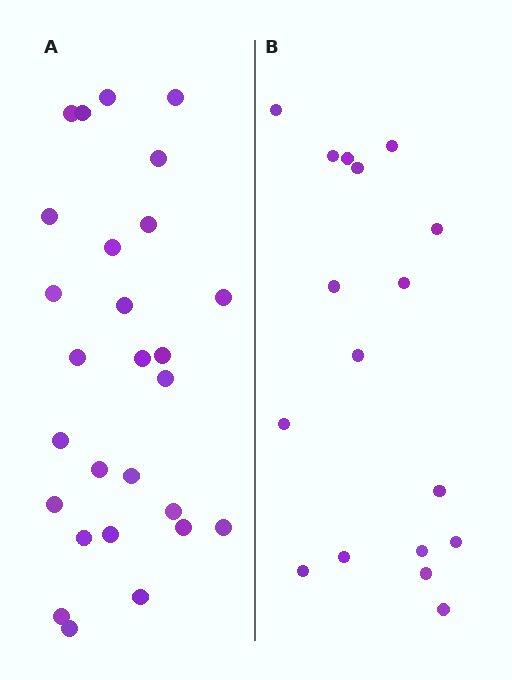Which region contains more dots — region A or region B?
Region A (the left region) has more dots.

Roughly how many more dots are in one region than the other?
Region A has roughly 10 or so more dots than region B.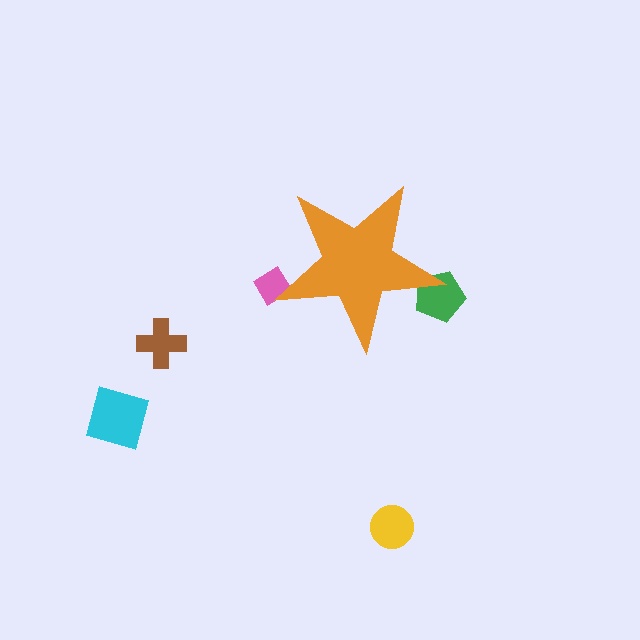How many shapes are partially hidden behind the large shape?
2 shapes are partially hidden.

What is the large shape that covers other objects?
An orange star.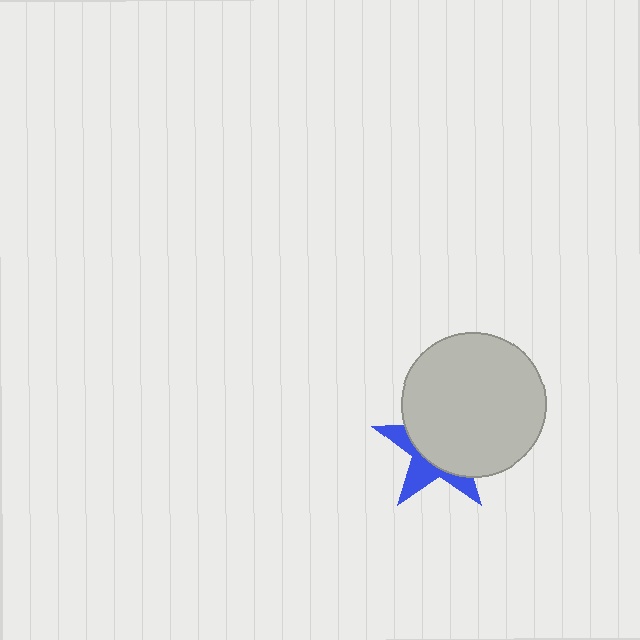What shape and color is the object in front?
The object in front is a light gray circle.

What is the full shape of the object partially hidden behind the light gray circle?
The partially hidden object is a blue star.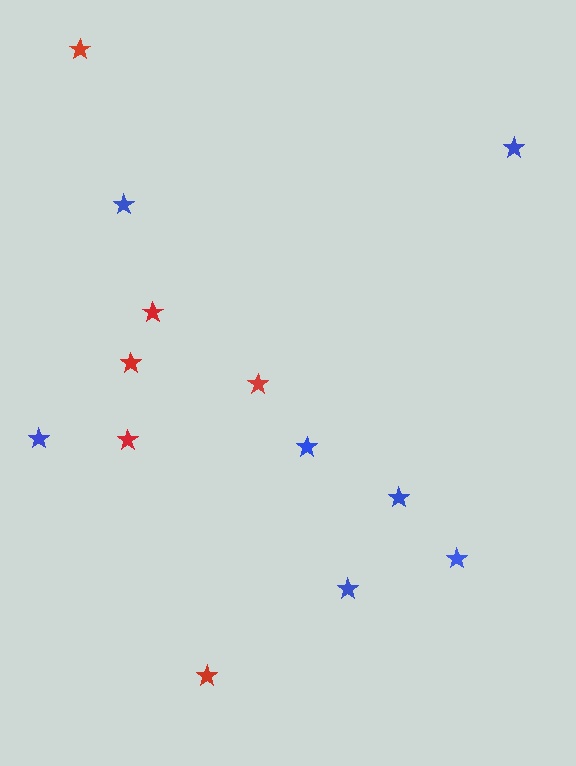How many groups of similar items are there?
There are 2 groups: one group of blue stars (7) and one group of red stars (6).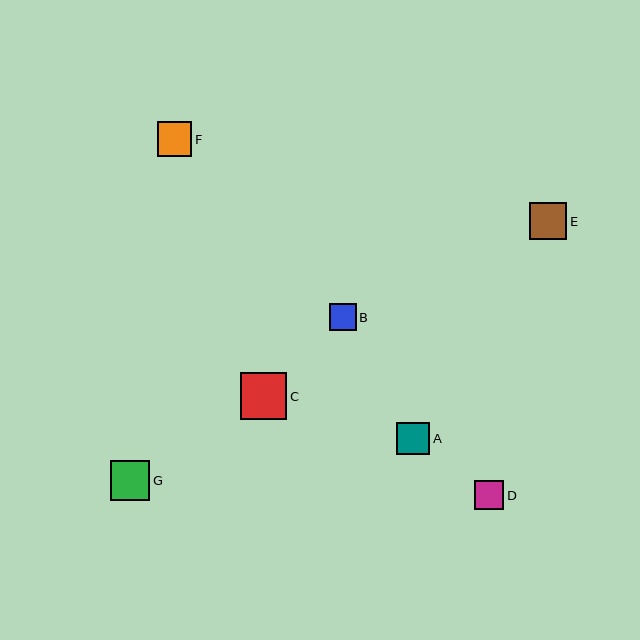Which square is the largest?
Square C is the largest with a size of approximately 47 pixels.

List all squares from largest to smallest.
From largest to smallest: C, G, E, F, A, D, B.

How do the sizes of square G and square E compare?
Square G and square E are approximately the same size.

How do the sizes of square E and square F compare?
Square E and square F are approximately the same size.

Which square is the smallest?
Square B is the smallest with a size of approximately 27 pixels.